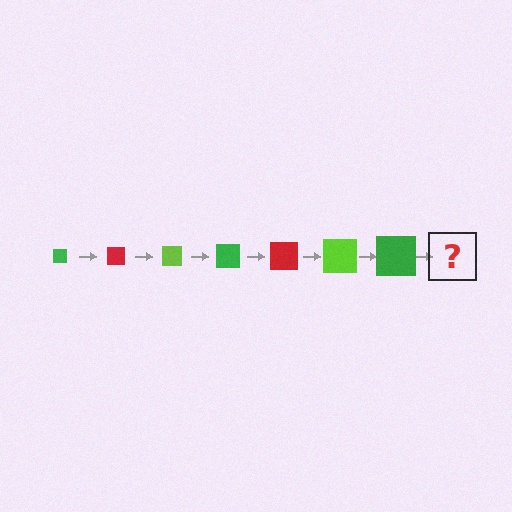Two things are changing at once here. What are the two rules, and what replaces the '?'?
The two rules are that the square grows larger each step and the color cycles through green, red, and lime. The '?' should be a red square, larger than the previous one.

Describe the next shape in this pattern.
It should be a red square, larger than the previous one.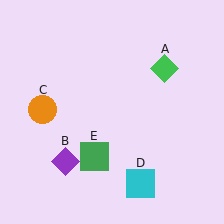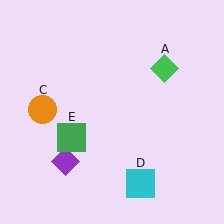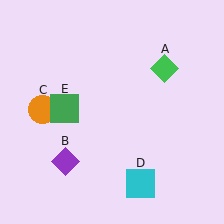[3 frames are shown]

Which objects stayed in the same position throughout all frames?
Green diamond (object A) and purple diamond (object B) and orange circle (object C) and cyan square (object D) remained stationary.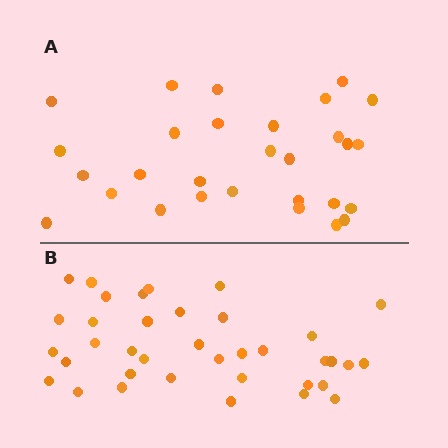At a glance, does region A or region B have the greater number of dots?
Region B (the bottom region) has more dots.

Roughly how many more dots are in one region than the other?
Region B has roughly 8 or so more dots than region A.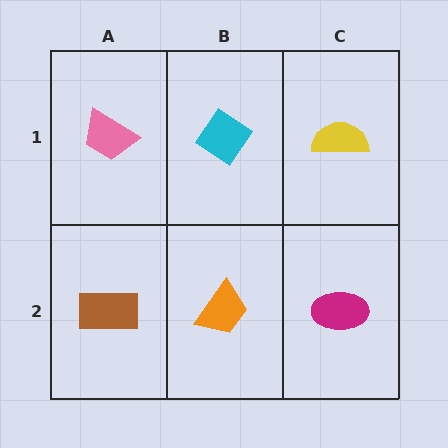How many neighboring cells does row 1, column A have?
2.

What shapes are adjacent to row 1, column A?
A brown rectangle (row 2, column A), a cyan diamond (row 1, column B).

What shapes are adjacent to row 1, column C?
A magenta ellipse (row 2, column C), a cyan diamond (row 1, column B).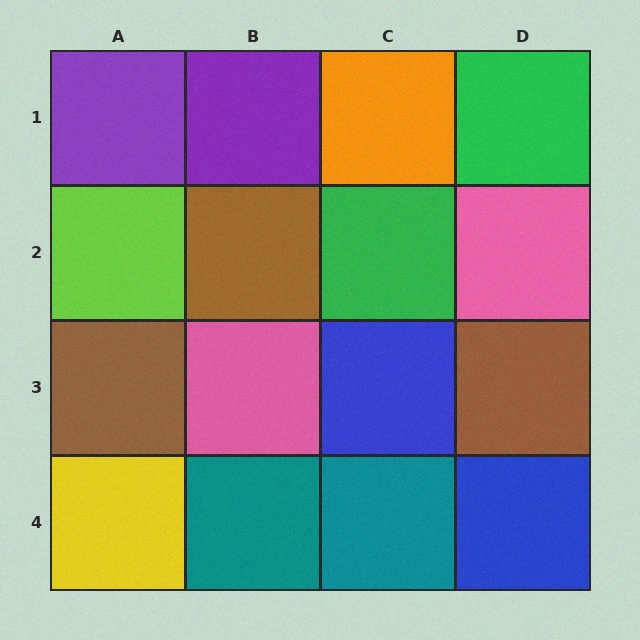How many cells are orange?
1 cell is orange.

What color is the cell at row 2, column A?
Lime.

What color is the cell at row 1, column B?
Purple.